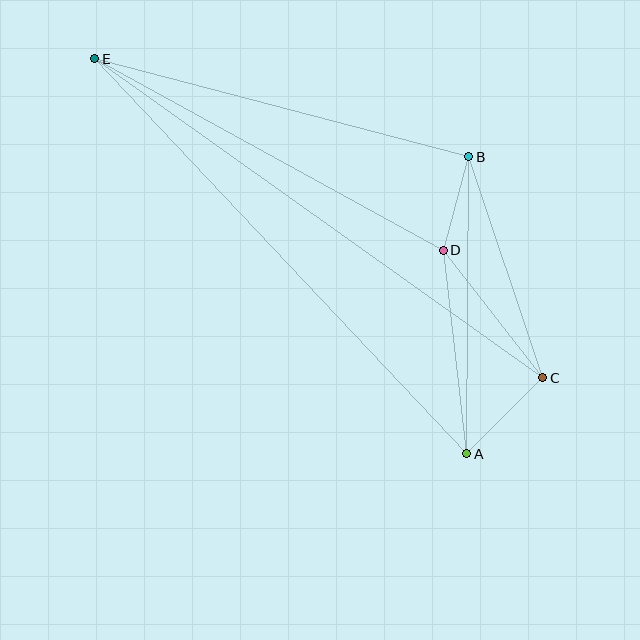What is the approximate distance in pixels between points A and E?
The distance between A and E is approximately 543 pixels.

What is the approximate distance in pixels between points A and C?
The distance between A and C is approximately 108 pixels.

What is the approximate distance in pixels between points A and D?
The distance between A and D is approximately 205 pixels.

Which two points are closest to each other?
Points B and D are closest to each other.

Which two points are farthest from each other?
Points C and E are farthest from each other.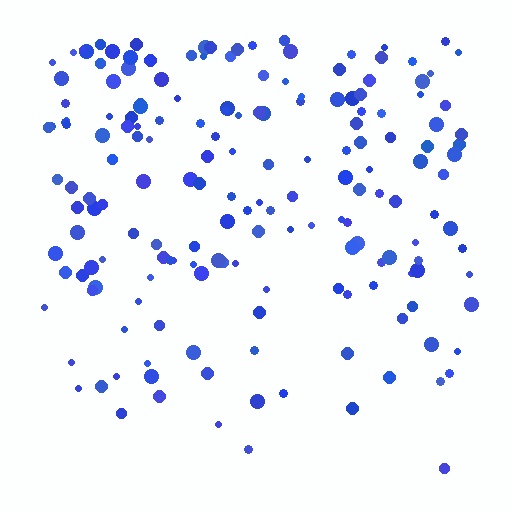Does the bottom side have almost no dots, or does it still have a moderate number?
Still a moderate number, just noticeably fewer than the top.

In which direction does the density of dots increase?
From bottom to top, with the top side densest.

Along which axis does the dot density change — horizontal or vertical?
Vertical.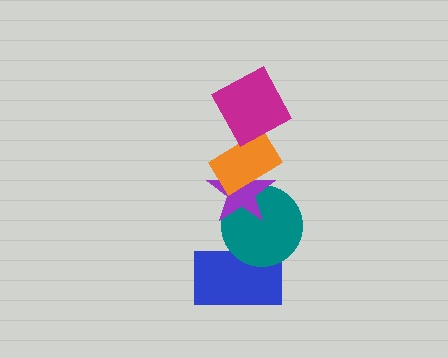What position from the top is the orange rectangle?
The orange rectangle is 2nd from the top.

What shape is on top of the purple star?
The orange rectangle is on top of the purple star.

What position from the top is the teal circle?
The teal circle is 4th from the top.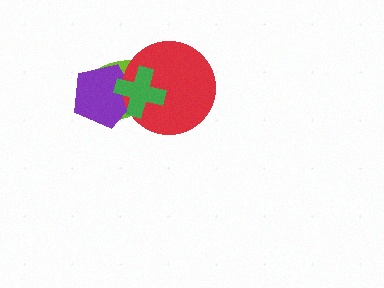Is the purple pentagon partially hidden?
Yes, it is partially covered by another shape.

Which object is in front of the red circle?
The green cross is in front of the red circle.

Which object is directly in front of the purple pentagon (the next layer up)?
The red circle is directly in front of the purple pentagon.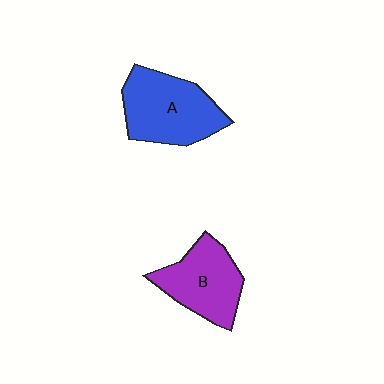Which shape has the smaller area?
Shape B (purple).